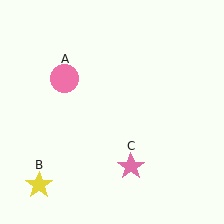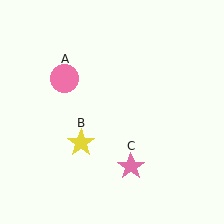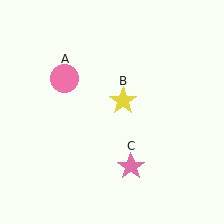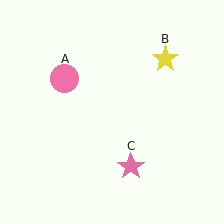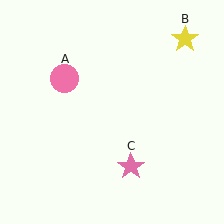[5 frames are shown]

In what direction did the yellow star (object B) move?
The yellow star (object B) moved up and to the right.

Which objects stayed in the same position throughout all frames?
Pink circle (object A) and pink star (object C) remained stationary.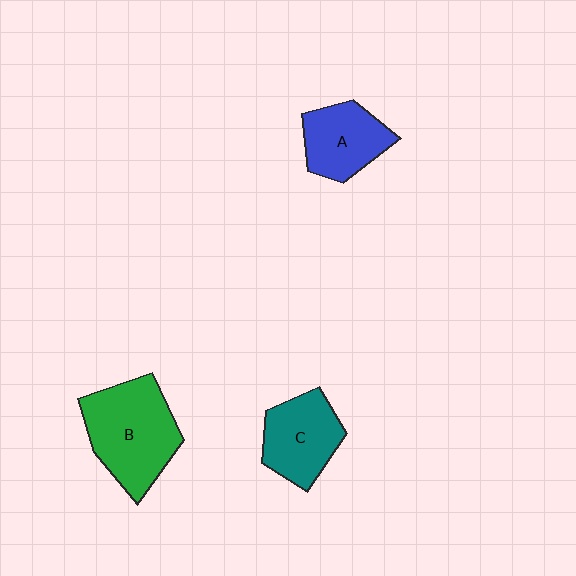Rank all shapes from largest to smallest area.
From largest to smallest: B (green), C (teal), A (blue).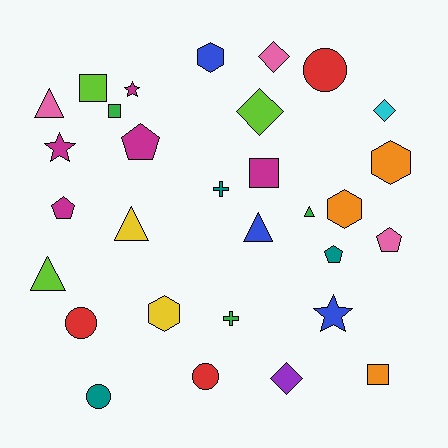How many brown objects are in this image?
There are no brown objects.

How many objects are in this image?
There are 30 objects.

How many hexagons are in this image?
There are 4 hexagons.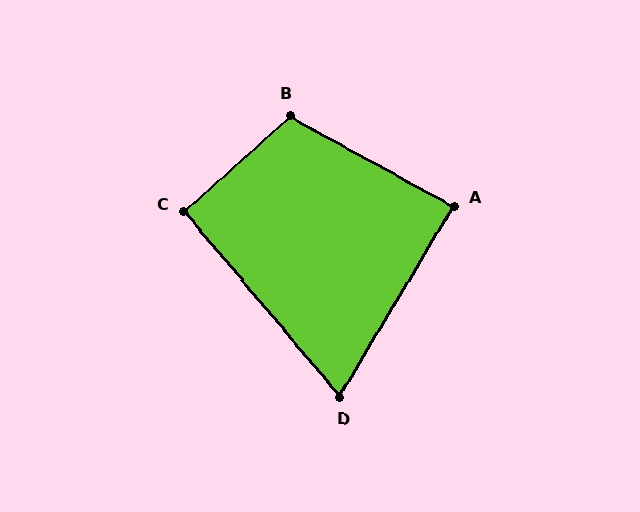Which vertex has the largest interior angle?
B, at approximately 109 degrees.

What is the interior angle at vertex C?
Approximately 92 degrees (approximately right).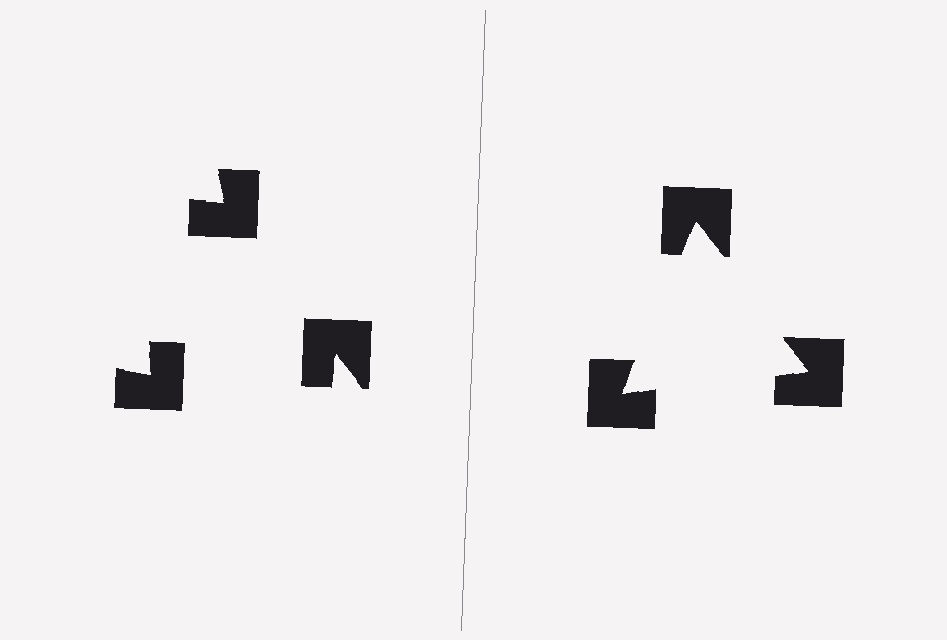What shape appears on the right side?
An illusory triangle.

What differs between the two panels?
The notched squares are positioned identically on both sides; only the wedge orientations differ. On the right they align to a triangle; on the left they are misaligned.